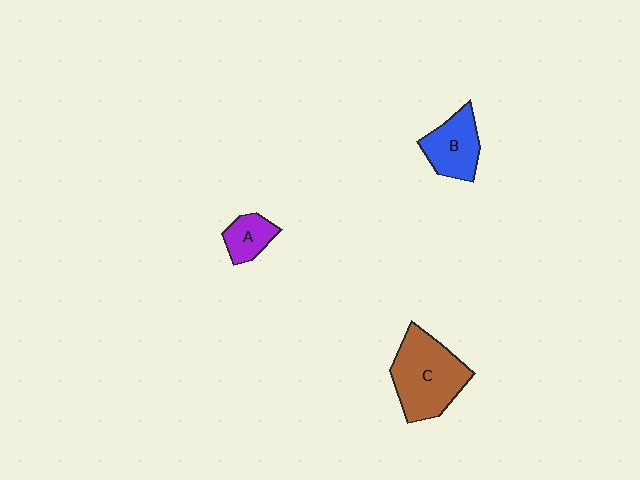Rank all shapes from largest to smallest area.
From largest to smallest: C (brown), B (blue), A (purple).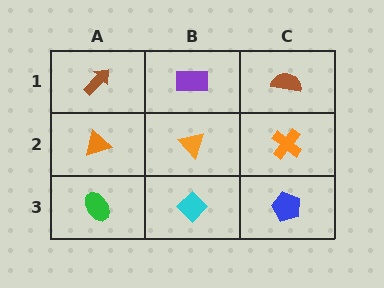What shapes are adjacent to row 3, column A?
An orange triangle (row 2, column A), a cyan diamond (row 3, column B).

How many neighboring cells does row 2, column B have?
4.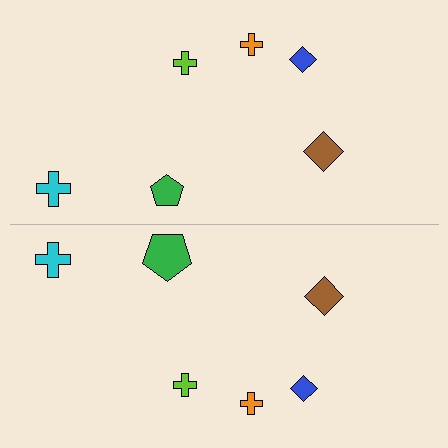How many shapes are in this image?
There are 12 shapes in this image.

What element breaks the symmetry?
The green pentagon on the bottom side has a different size than its mirror counterpart.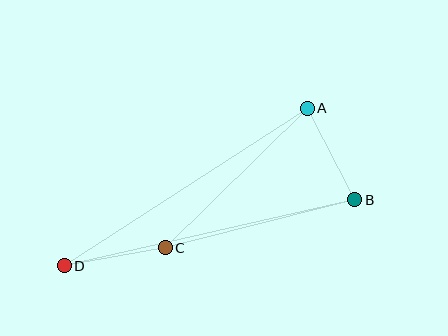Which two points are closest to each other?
Points C and D are closest to each other.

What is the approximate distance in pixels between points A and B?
The distance between A and B is approximately 103 pixels.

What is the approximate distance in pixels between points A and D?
The distance between A and D is approximately 289 pixels.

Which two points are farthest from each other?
Points B and D are farthest from each other.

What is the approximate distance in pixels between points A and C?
The distance between A and C is approximately 199 pixels.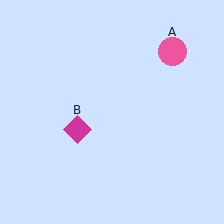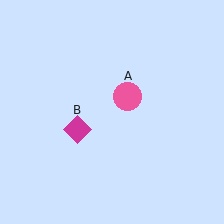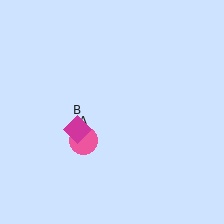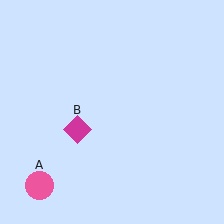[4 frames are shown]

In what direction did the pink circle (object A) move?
The pink circle (object A) moved down and to the left.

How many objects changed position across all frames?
1 object changed position: pink circle (object A).